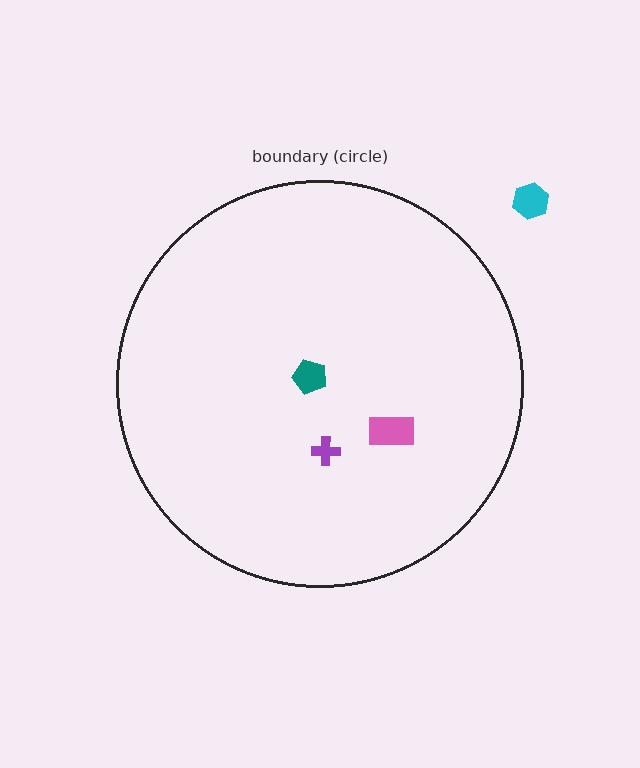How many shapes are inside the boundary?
3 inside, 1 outside.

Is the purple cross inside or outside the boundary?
Inside.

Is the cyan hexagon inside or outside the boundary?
Outside.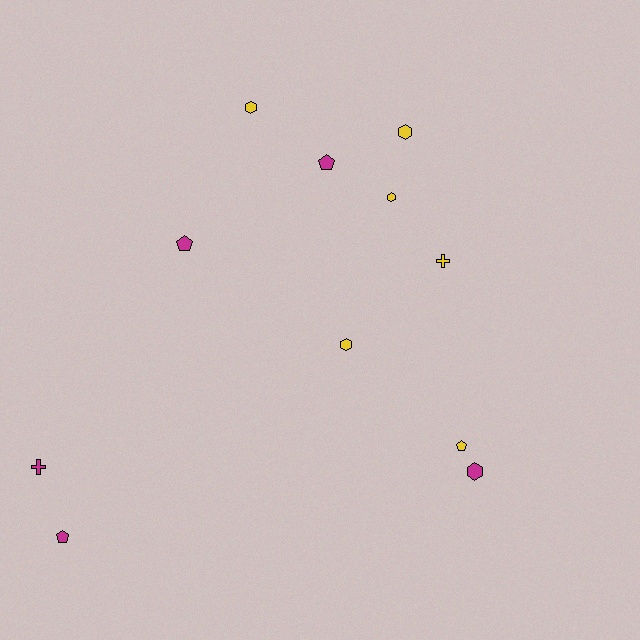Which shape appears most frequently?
Hexagon, with 5 objects.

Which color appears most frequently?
Yellow, with 6 objects.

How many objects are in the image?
There are 11 objects.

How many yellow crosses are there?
There is 1 yellow cross.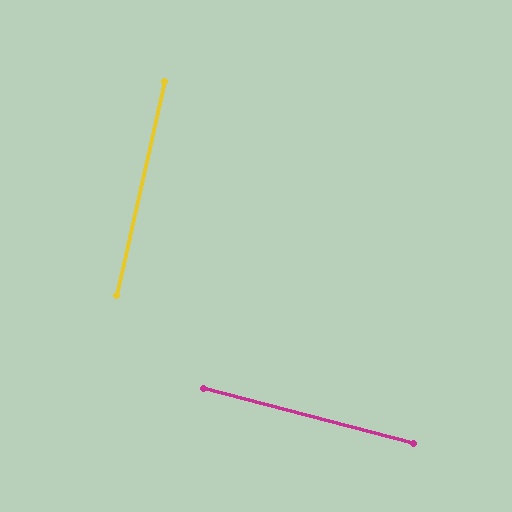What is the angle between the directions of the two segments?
Approximately 88 degrees.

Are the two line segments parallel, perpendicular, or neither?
Perpendicular — they meet at approximately 88°.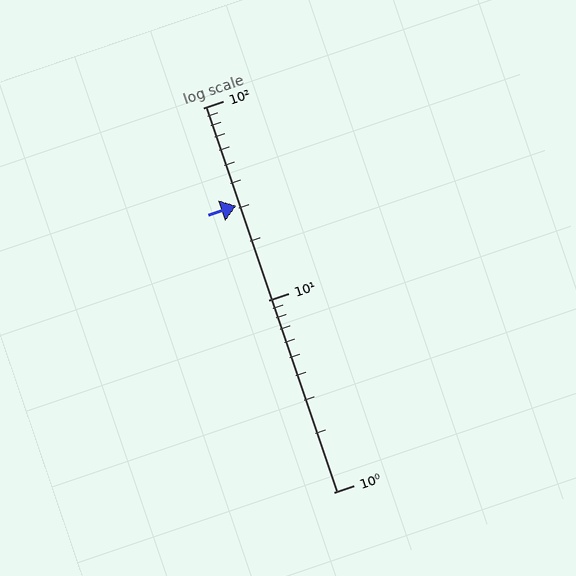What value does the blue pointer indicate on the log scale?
The pointer indicates approximately 31.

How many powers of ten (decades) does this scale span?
The scale spans 2 decades, from 1 to 100.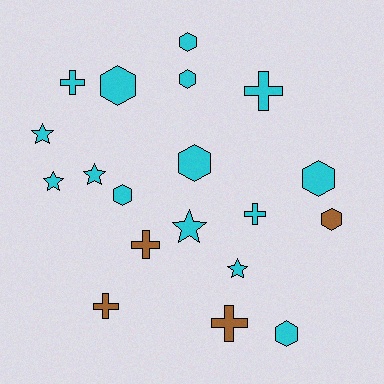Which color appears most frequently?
Cyan, with 15 objects.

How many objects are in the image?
There are 19 objects.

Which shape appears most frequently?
Hexagon, with 8 objects.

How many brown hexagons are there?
There is 1 brown hexagon.